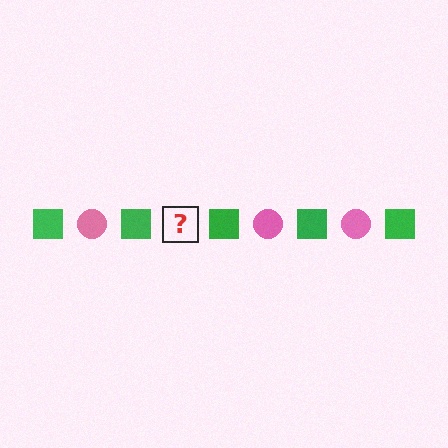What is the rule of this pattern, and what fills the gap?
The rule is that the pattern alternates between green square and pink circle. The gap should be filled with a pink circle.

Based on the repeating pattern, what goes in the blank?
The blank should be a pink circle.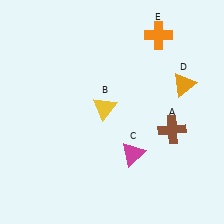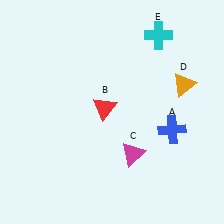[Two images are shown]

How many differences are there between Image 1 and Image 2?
There are 3 differences between the two images.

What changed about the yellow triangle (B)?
In Image 1, B is yellow. In Image 2, it changed to red.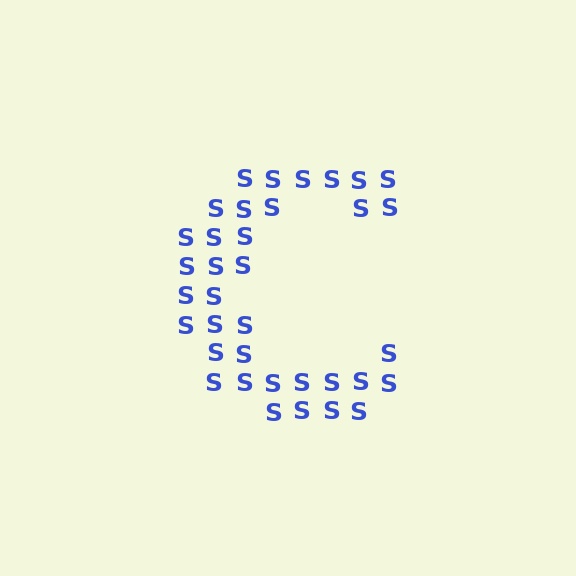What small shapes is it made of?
It is made of small letter S's.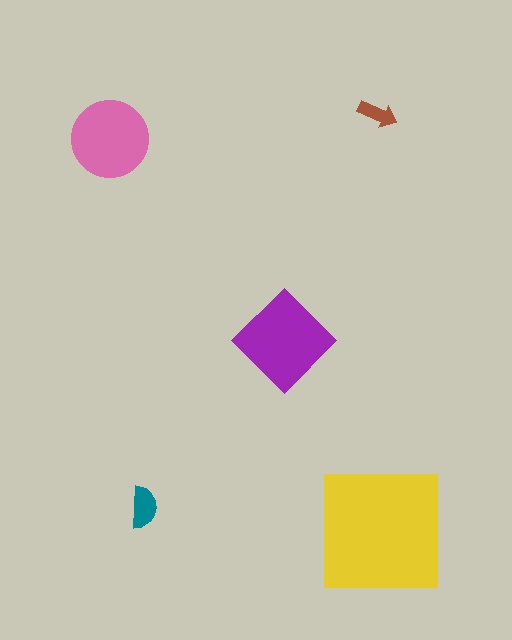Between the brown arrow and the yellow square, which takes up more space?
The yellow square.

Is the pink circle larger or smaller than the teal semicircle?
Larger.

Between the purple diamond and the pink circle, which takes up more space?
The purple diamond.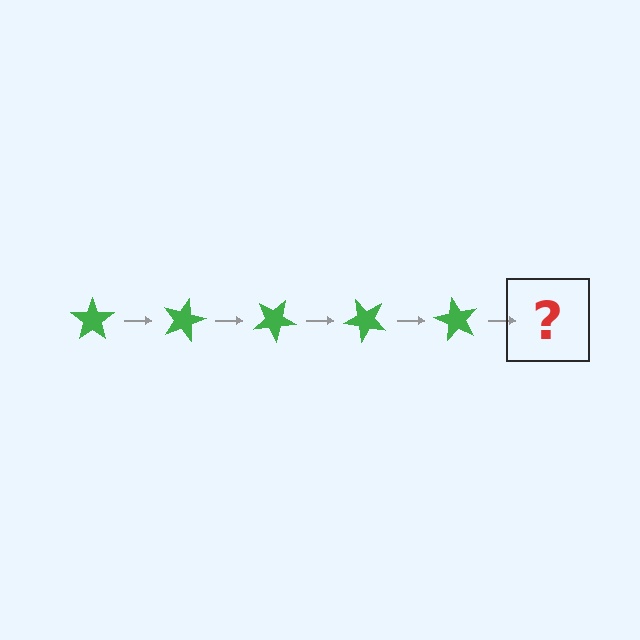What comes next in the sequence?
The next element should be a green star rotated 75 degrees.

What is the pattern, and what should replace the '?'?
The pattern is that the star rotates 15 degrees each step. The '?' should be a green star rotated 75 degrees.